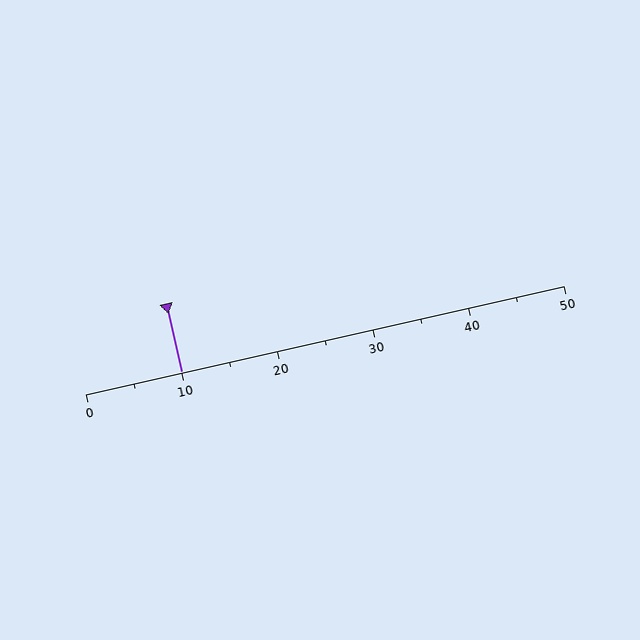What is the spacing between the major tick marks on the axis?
The major ticks are spaced 10 apart.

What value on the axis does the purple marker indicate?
The marker indicates approximately 10.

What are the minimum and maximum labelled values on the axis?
The axis runs from 0 to 50.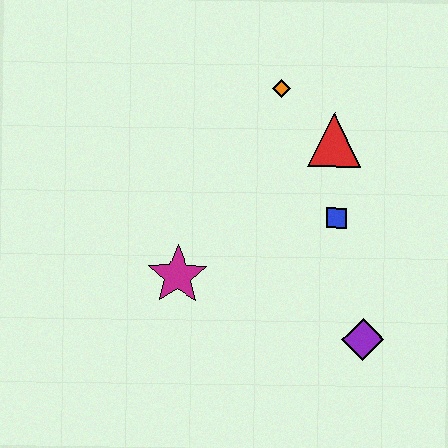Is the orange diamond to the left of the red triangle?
Yes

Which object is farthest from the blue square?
The magenta star is farthest from the blue square.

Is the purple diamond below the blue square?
Yes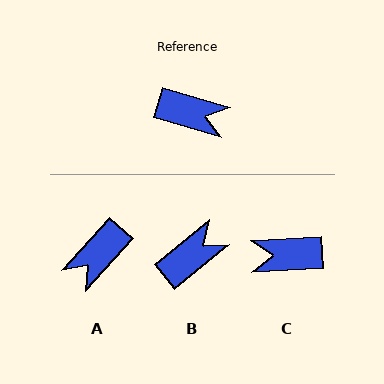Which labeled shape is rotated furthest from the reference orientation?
C, about 161 degrees away.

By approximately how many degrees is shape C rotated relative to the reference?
Approximately 161 degrees clockwise.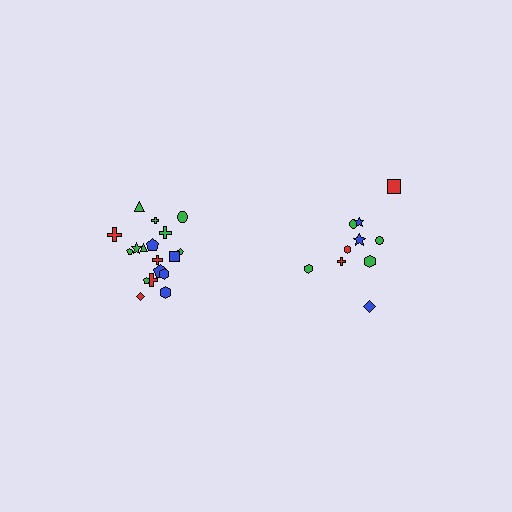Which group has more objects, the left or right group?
The left group.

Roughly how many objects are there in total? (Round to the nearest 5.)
Roughly 30 objects in total.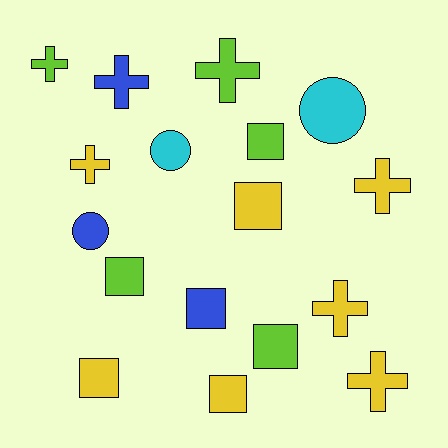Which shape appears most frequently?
Cross, with 7 objects.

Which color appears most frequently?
Yellow, with 7 objects.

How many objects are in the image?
There are 17 objects.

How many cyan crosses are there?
There are no cyan crosses.